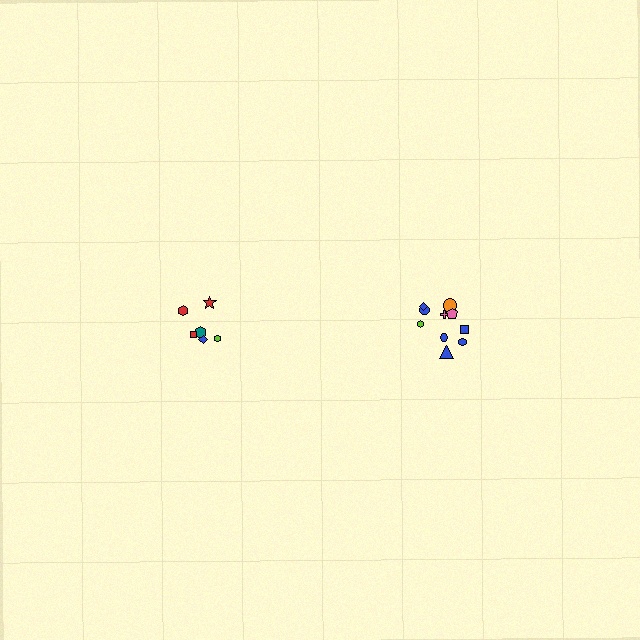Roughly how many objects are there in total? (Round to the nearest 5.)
Roughly 15 objects in total.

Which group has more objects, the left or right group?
The right group.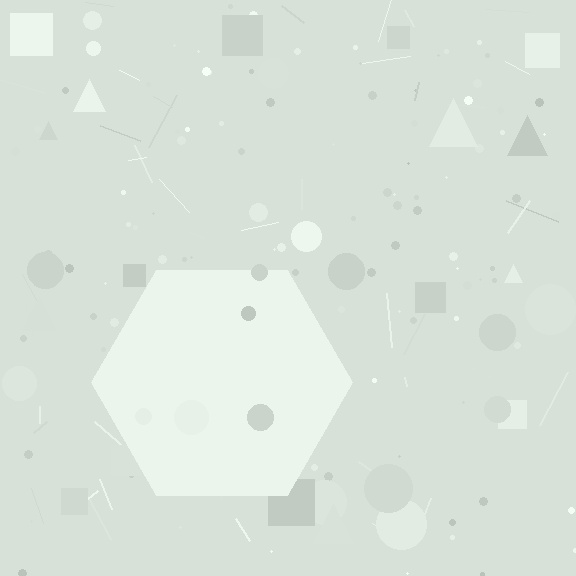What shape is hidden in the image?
A hexagon is hidden in the image.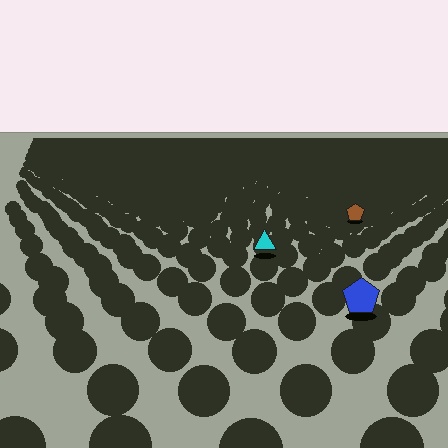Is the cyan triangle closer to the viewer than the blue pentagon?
No. The blue pentagon is closer — you can tell from the texture gradient: the ground texture is coarser near it.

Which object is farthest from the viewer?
The brown pentagon is farthest from the viewer. It appears smaller and the ground texture around it is denser.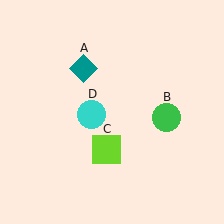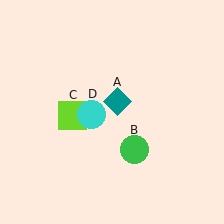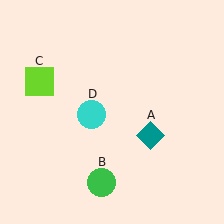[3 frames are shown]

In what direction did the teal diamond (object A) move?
The teal diamond (object A) moved down and to the right.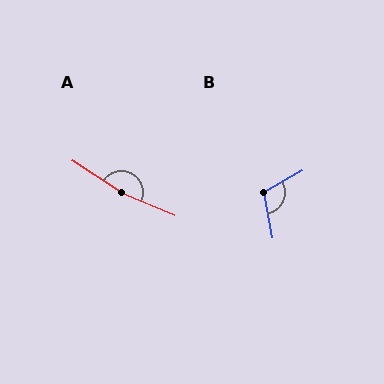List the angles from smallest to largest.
B (109°), A (170°).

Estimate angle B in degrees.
Approximately 109 degrees.